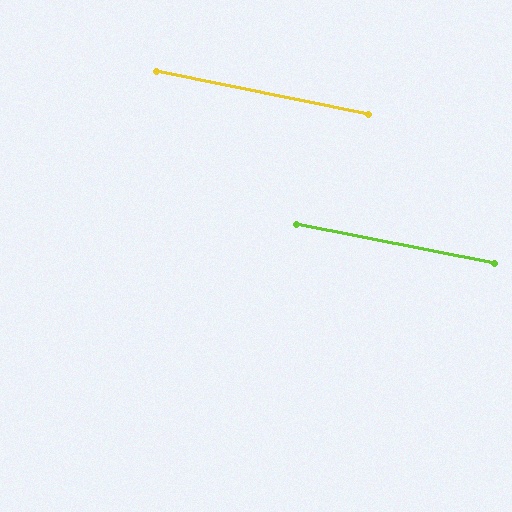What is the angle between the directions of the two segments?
Approximately 0 degrees.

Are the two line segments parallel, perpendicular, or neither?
Parallel — their directions differ by only 0.0°.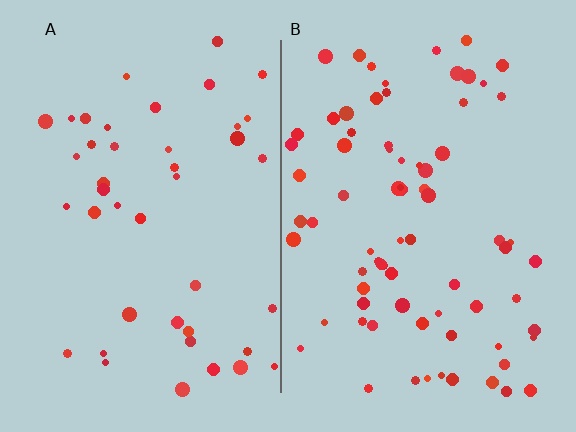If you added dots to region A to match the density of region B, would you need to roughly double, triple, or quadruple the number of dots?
Approximately double.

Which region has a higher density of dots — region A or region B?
B (the right).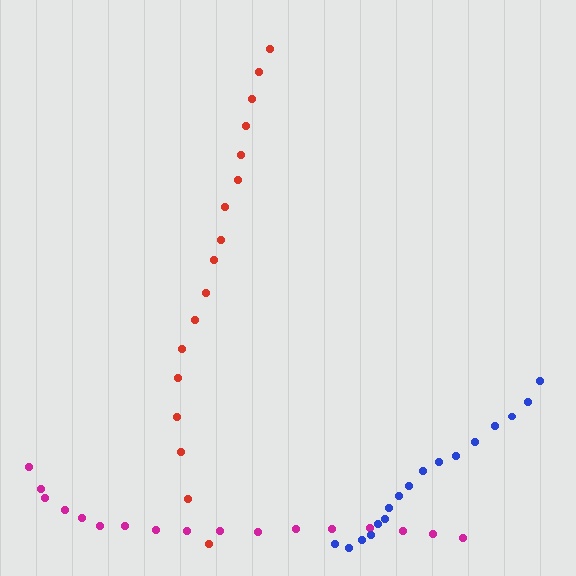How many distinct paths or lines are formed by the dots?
There are 3 distinct paths.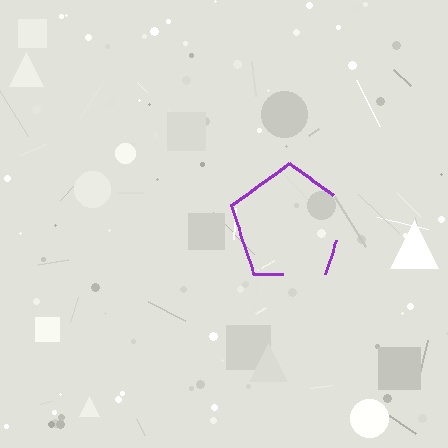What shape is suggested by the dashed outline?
The dashed outline suggests a pentagon.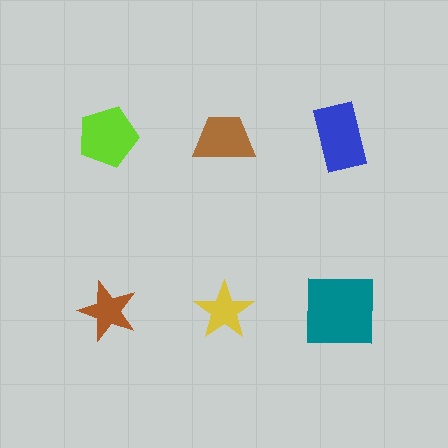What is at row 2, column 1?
A brown star.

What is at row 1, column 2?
A brown trapezoid.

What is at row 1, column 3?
A blue rectangle.